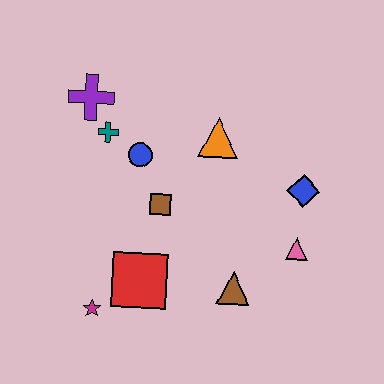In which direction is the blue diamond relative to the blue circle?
The blue diamond is to the right of the blue circle.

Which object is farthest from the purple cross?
The pink triangle is farthest from the purple cross.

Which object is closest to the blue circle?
The teal cross is closest to the blue circle.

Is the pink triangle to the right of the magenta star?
Yes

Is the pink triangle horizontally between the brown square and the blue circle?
No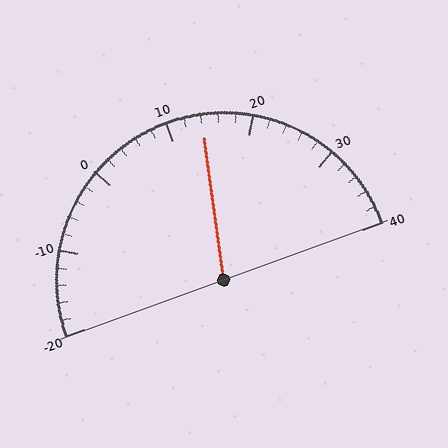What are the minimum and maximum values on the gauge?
The gauge ranges from -20 to 40.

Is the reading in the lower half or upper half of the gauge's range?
The reading is in the upper half of the range (-20 to 40).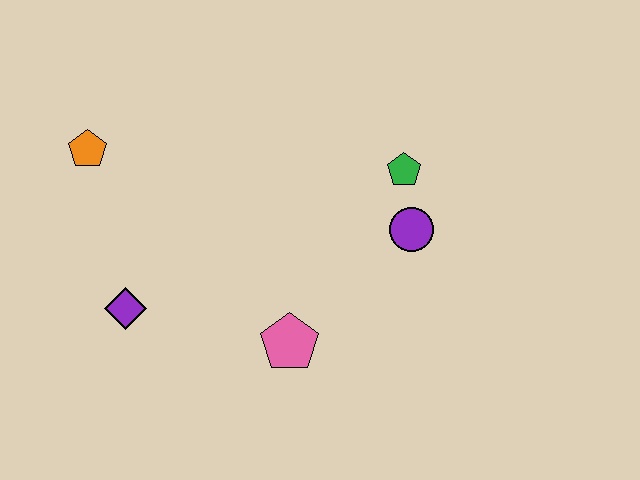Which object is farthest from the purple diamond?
The green pentagon is farthest from the purple diamond.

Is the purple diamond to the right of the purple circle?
No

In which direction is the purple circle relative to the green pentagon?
The purple circle is below the green pentagon.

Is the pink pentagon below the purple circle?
Yes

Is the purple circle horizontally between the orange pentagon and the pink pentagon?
No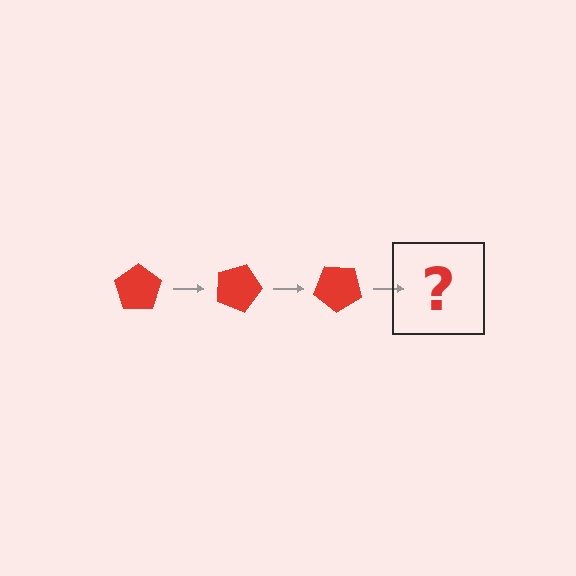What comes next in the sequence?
The next element should be a red pentagon rotated 60 degrees.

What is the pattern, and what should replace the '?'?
The pattern is that the pentagon rotates 20 degrees each step. The '?' should be a red pentagon rotated 60 degrees.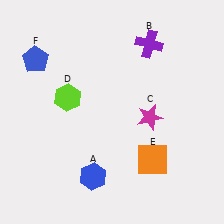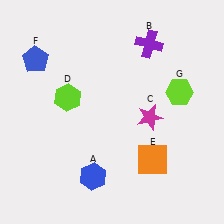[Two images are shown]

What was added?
A lime hexagon (G) was added in Image 2.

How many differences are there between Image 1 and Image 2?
There is 1 difference between the two images.